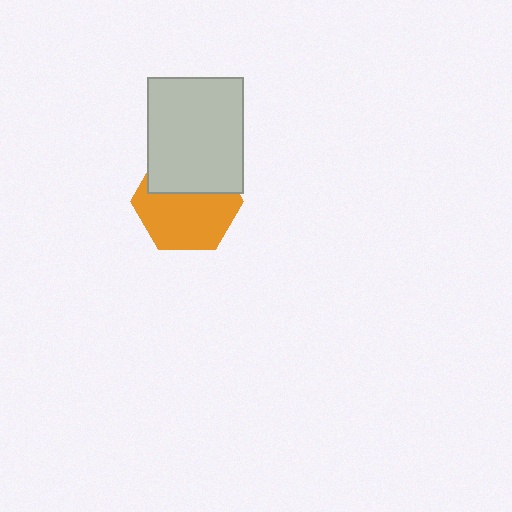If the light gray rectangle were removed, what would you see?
You would see the complete orange hexagon.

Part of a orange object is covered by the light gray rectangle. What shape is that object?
It is a hexagon.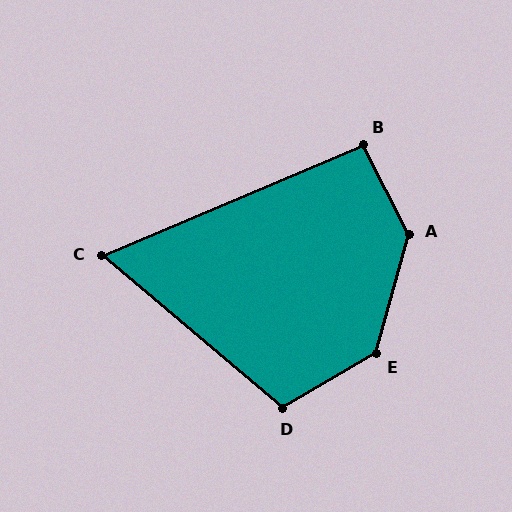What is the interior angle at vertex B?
Approximately 94 degrees (approximately right).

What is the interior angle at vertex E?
Approximately 136 degrees (obtuse).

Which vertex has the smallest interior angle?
C, at approximately 63 degrees.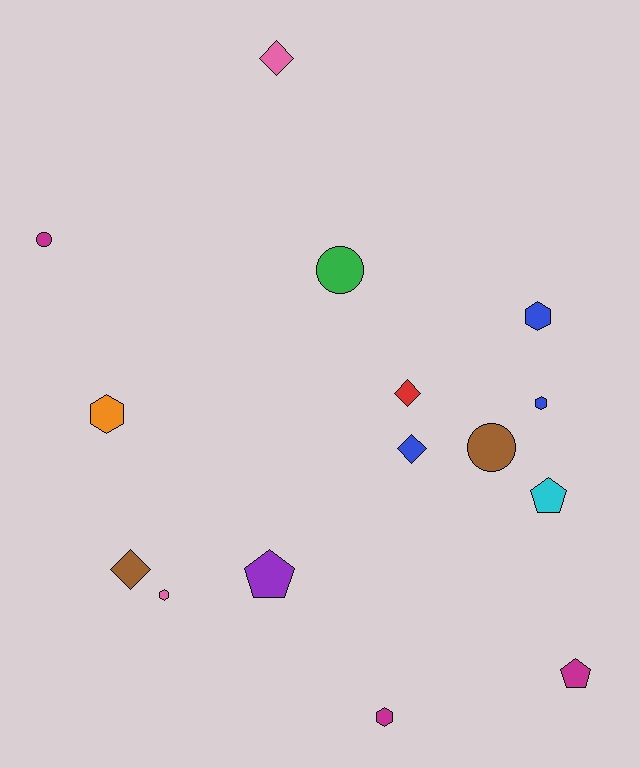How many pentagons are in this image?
There are 3 pentagons.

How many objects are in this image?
There are 15 objects.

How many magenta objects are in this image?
There are 3 magenta objects.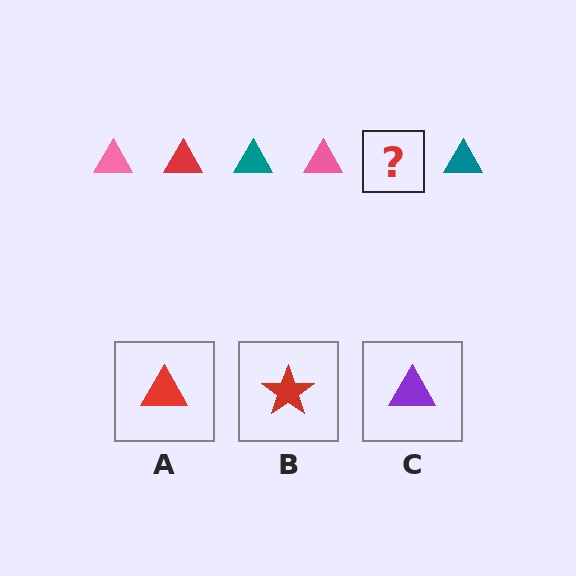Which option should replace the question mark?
Option A.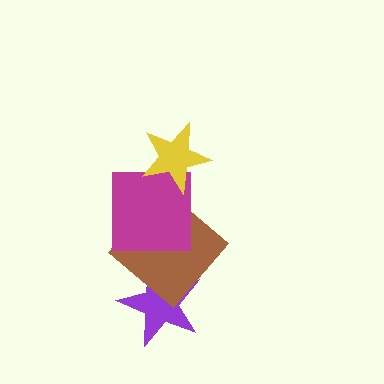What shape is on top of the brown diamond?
The magenta square is on top of the brown diamond.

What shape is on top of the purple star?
The brown diamond is on top of the purple star.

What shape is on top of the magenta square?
The yellow star is on top of the magenta square.